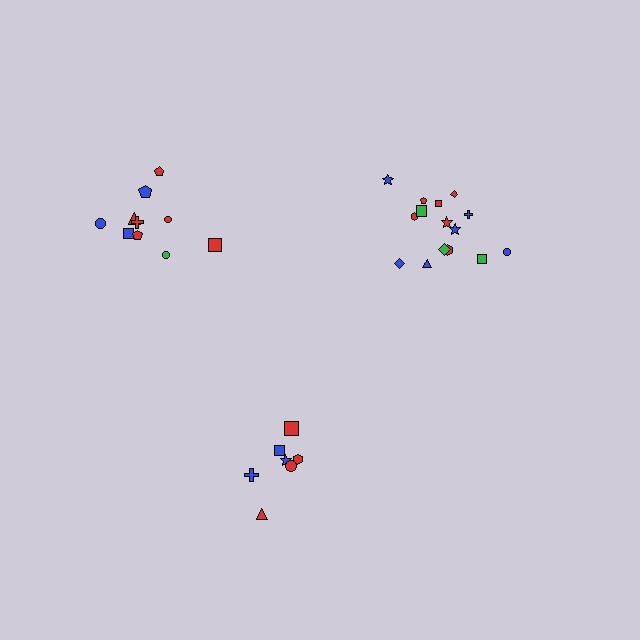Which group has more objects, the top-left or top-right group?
The top-right group.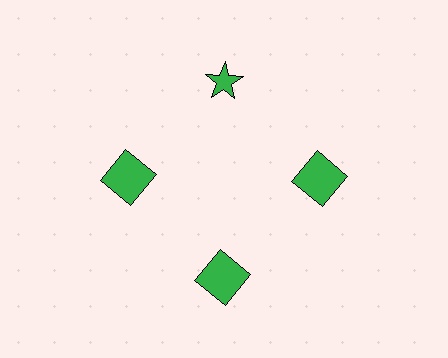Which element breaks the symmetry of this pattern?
The green star at roughly the 12 o'clock position breaks the symmetry. All other shapes are green squares.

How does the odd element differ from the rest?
It has a different shape: star instead of square.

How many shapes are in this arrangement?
There are 4 shapes arranged in a ring pattern.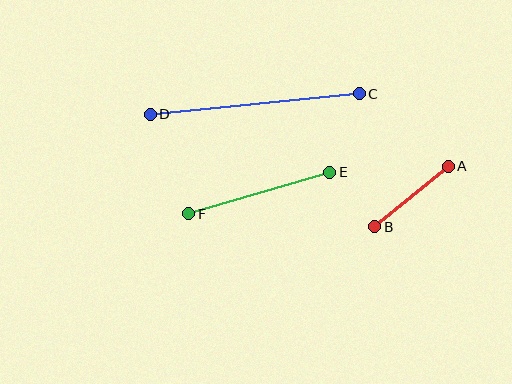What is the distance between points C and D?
The distance is approximately 210 pixels.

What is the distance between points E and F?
The distance is approximately 147 pixels.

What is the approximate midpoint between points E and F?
The midpoint is at approximately (259, 193) pixels.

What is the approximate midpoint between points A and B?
The midpoint is at approximately (411, 196) pixels.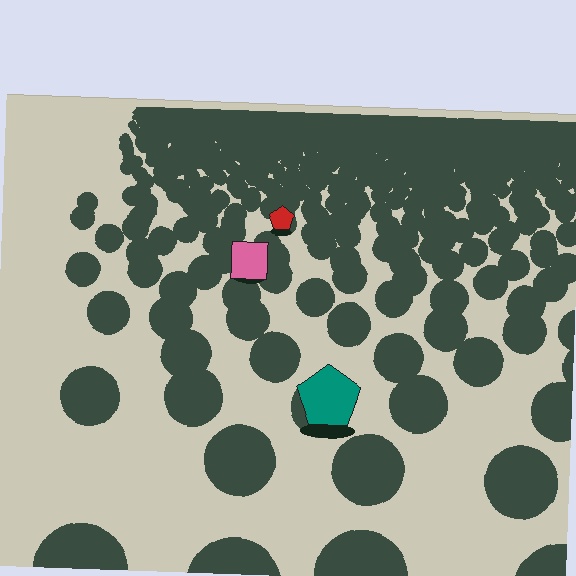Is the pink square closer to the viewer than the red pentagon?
Yes. The pink square is closer — you can tell from the texture gradient: the ground texture is coarser near it.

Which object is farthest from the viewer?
The red pentagon is farthest from the viewer. It appears smaller and the ground texture around it is denser.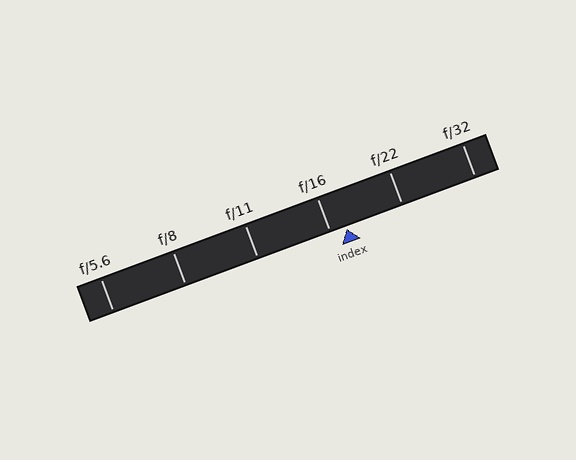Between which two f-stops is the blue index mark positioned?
The index mark is between f/16 and f/22.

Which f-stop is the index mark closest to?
The index mark is closest to f/16.